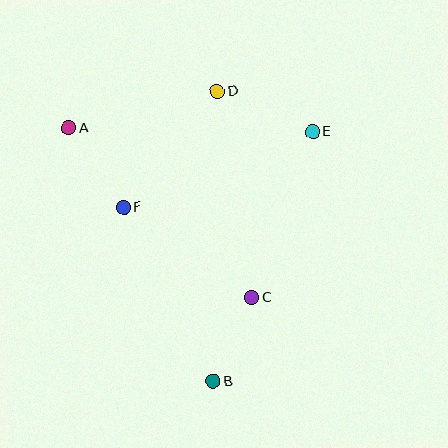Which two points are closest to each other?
Points B and C are closest to each other.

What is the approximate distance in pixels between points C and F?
The distance between C and F is approximately 157 pixels.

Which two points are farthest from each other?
Points A and B are farthest from each other.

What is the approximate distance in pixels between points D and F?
The distance between D and F is approximately 149 pixels.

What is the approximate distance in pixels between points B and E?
The distance between B and E is approximately 269 pixels.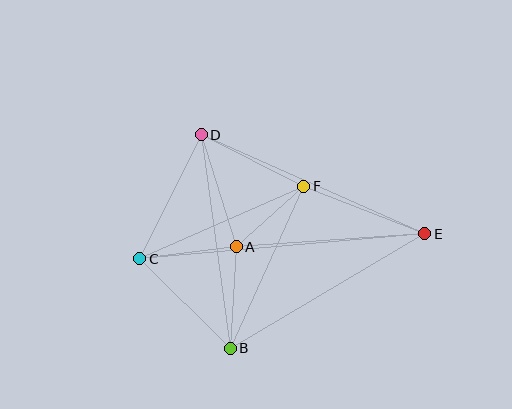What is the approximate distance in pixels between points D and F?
The distance between D and F is approximately 115 pixels.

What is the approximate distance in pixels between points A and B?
The distance between A and B is approximately 101 pixels.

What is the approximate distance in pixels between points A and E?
The distance between A and E is approximately 189 pixels.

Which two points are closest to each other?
Points A and F are closest to each other.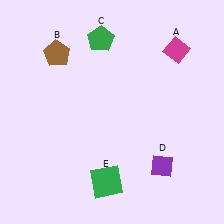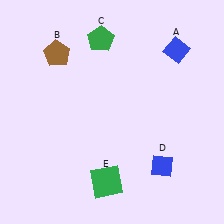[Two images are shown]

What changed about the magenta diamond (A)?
In Image 1, A is magenta. In Image 2, it changed to blue.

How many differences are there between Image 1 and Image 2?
There are 2 differences between the two images.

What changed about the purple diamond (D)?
In Image 1, D is purple. In Image 2, it changed to blue.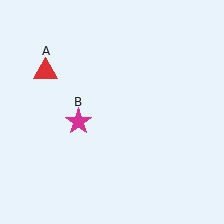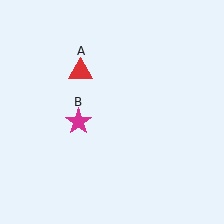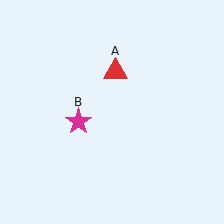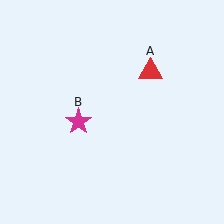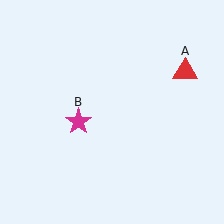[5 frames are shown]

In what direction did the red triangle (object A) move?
The red triangle (object A) moved right.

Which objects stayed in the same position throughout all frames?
Magenta star (object B) remained stationary.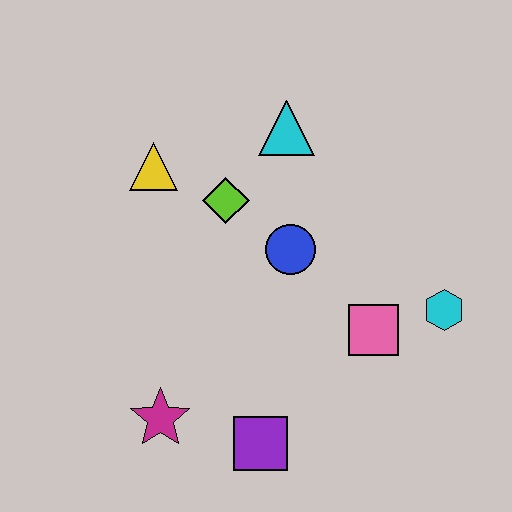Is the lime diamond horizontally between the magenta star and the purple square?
Yes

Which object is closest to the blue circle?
The lime diamond is closest to the blue circle.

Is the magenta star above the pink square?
No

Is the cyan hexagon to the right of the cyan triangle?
Yes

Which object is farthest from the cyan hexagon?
The yellow triangle is farthest from the cyan hexagon.